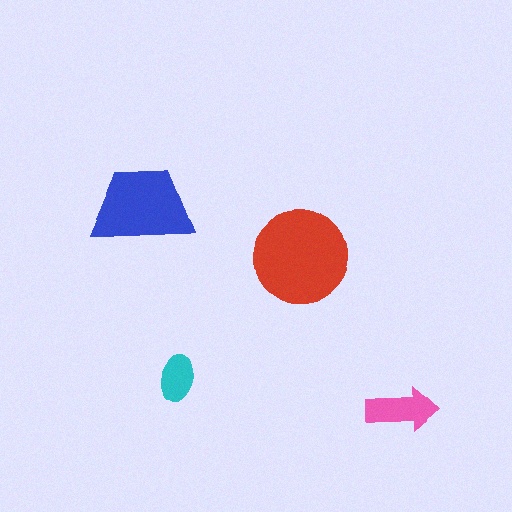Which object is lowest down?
The pink arrow is bottommost.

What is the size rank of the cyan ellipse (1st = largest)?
4th.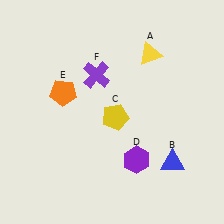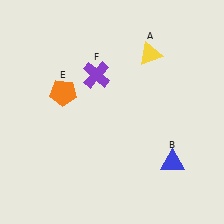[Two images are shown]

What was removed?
The purple hexagon (D), the yellow pentagon (C) were removed in Image 2.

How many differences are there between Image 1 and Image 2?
There are 2 differences between the two images.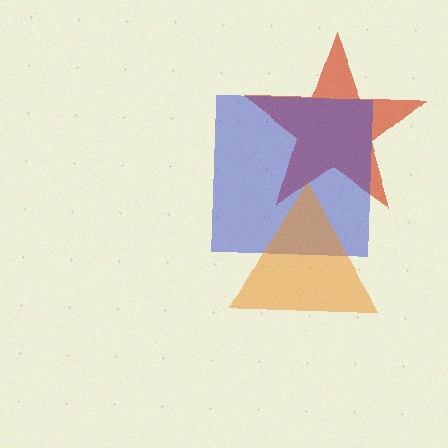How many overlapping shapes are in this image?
There are 3 overlapping shapes in the image.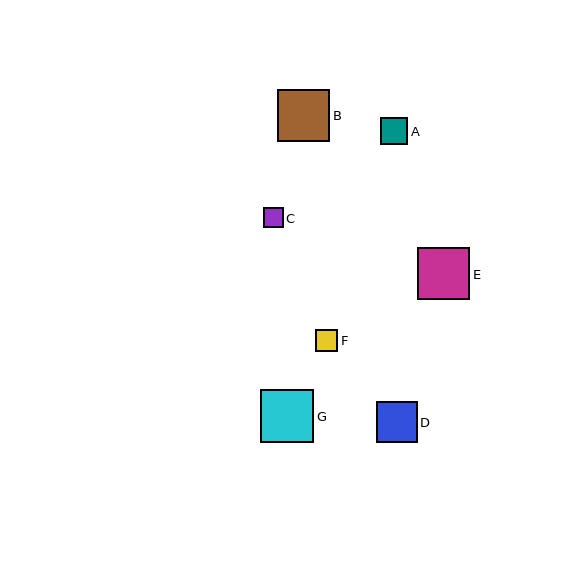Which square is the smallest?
Square C is the smallest with a size of approximately 20 pixels.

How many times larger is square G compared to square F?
Square G is approximately 2.4 times the size of square F.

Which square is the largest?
Square G is the largest with a size of approximately 54 pixels.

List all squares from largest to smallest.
From largest to smallest: G, E, B, D, A, F, C.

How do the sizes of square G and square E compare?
Square G and square E are approximately the same size.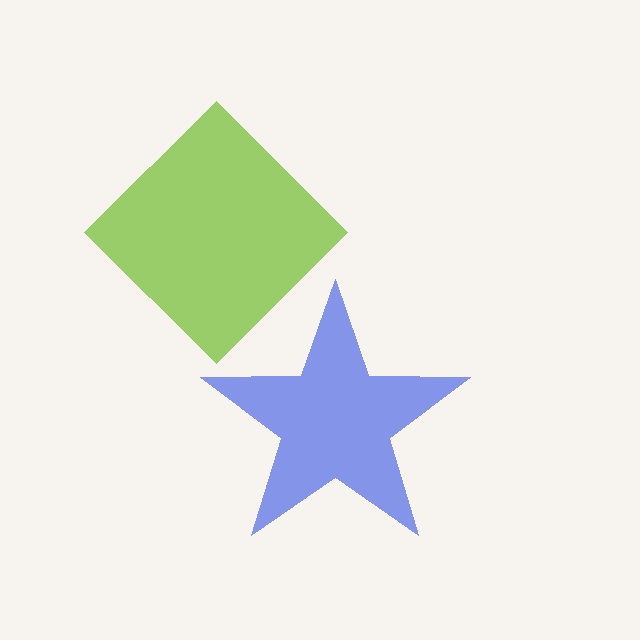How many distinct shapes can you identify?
There are 2 distinct shapes: a blue star, a lime diamond.